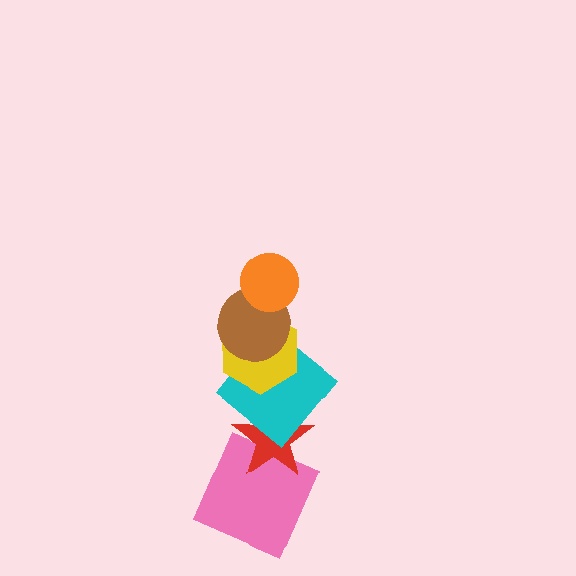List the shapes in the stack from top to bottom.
From top to bottom: the orange circle, the brown circle, the yellow hexagon, the cyan diamond, the red star, the pink square.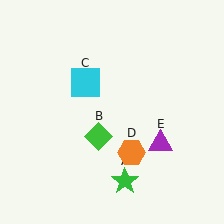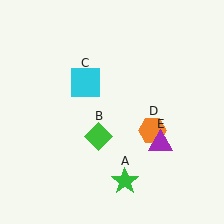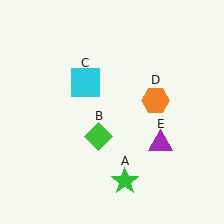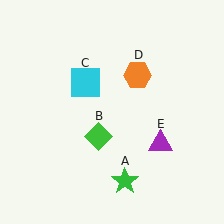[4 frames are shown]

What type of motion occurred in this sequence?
The orange hexagon (object D) rotated counterclockwise around the center of the scene.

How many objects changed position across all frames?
1 object changed position: orange hexagon (object D).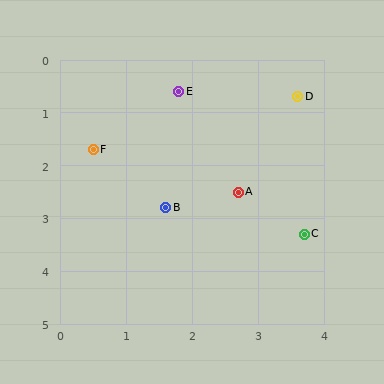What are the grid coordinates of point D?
Point D is at approximately (3.6, 0.7).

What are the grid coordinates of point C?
Point C is at approximately (3.7, 3.3).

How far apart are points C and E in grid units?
Points C and E are about 3.3 grid units apart.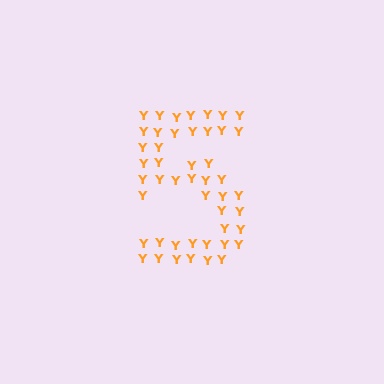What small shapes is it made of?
It is made of small letter Y's.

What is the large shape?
The large shape is the digit 5.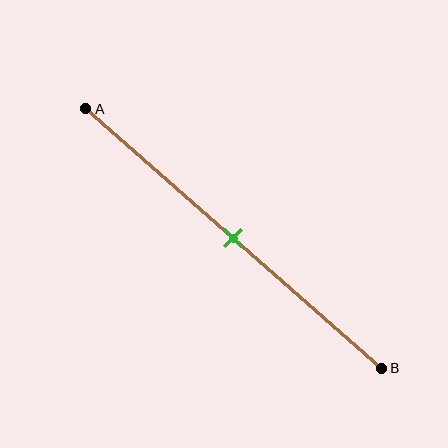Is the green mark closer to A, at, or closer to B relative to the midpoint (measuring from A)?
The green mark is approximately at the midpoint of segment AB.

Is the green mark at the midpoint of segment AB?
Yes, the mark is approximately at the midpoint.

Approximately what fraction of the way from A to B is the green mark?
The green mark is approximately 50% of the way from A to B.